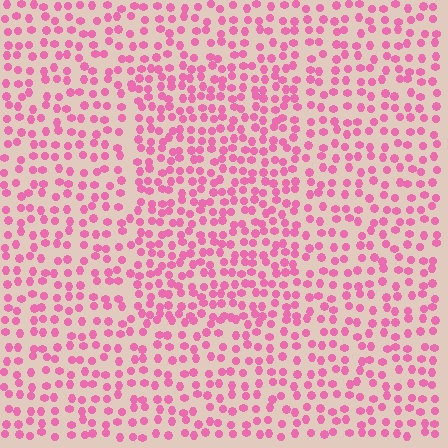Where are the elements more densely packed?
The elements are more densely packed inside the rectangle boundary.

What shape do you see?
I see a rectangle.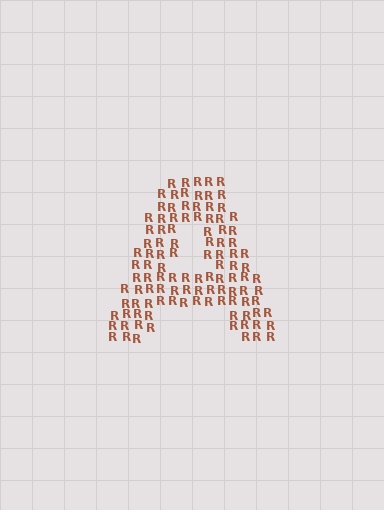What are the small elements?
The small elements are letter R's.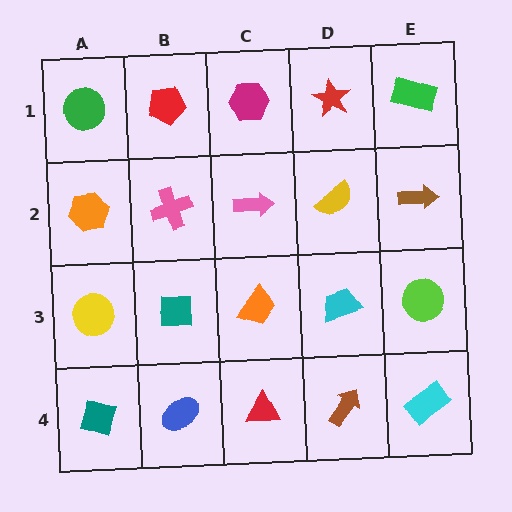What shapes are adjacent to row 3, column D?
A yellow semicircle (row 2, column D), a brown arrow (row 4, column D), an orange trapezoid (row 3, column C), a lime circle (row 3, column E).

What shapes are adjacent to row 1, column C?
A pink arrow (row 2, column C), a red pentagon (row 1, column B), a red star (row 1, column D).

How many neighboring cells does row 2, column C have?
4.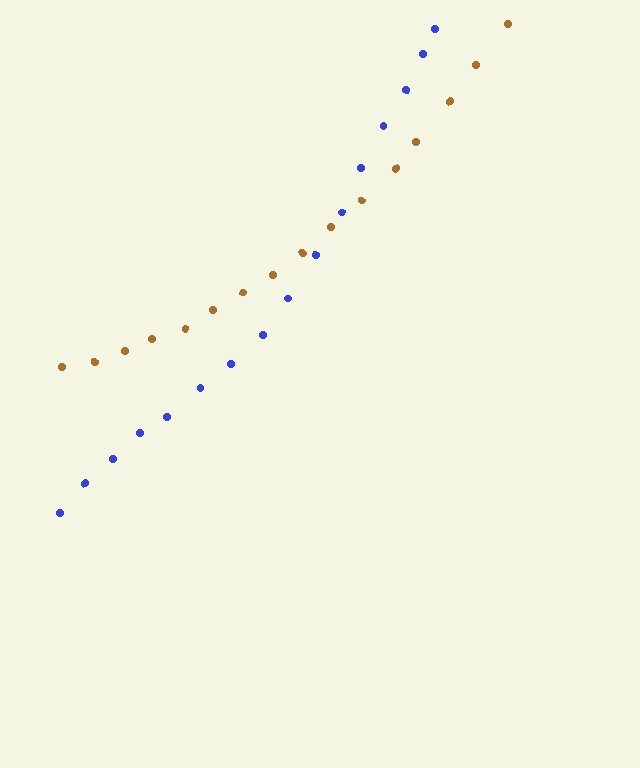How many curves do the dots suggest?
There are 2 distinct paths.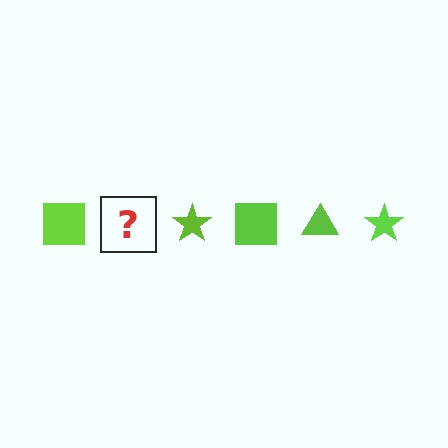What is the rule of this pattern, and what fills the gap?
The rule is that the pattern cycles through square, triangle, star shapes in lime. The gap should be filled with a lime triangle.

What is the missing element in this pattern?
The missing element is a lime triangle.